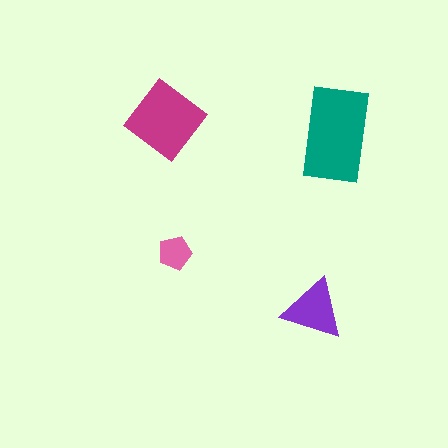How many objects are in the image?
There are 4 objects in the image.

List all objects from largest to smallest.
The teal rectangle, the magenta diamond, the purple triangle, the pink pentagon.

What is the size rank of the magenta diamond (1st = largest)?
2nd.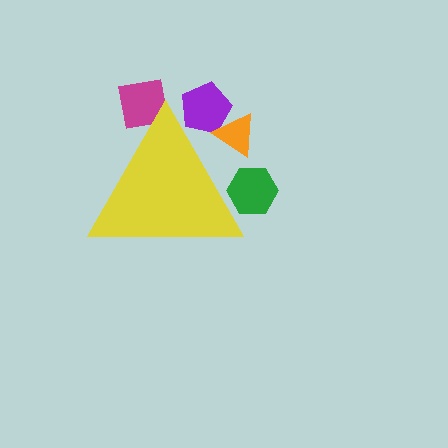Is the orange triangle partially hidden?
Yes, the orange triangle is partially hidden behind the yellow triangle.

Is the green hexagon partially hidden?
Yes, the green hexagon is partially hidden behind the yellow triangle.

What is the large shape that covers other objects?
A yellow triangle.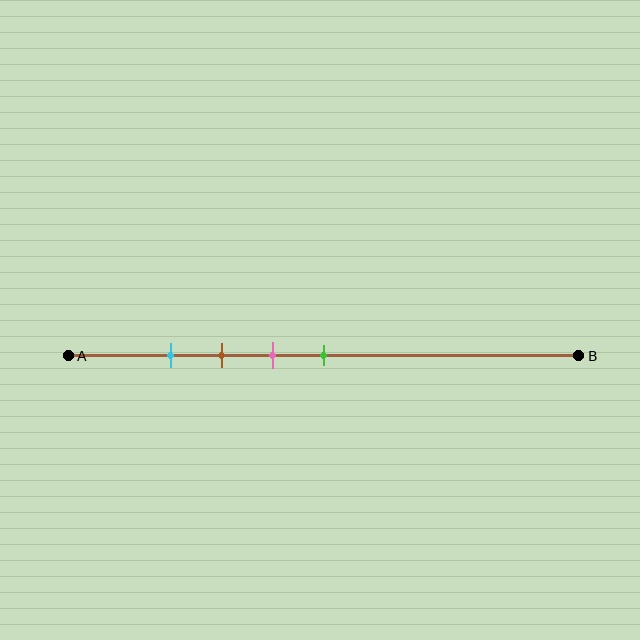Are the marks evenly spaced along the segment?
Yes, the marks are approximately evenly spaced.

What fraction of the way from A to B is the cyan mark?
The cyan mark is approximately 20% (0.2) of the way from A to B.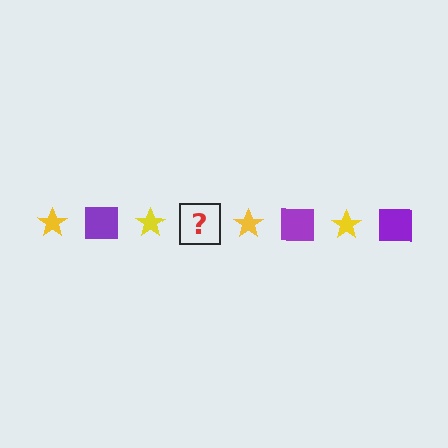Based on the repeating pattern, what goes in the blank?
The blank should be a purple square.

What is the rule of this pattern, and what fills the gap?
The rule is that the pattern alternates between yellow star and purple square. The gap should be filled with a purple square.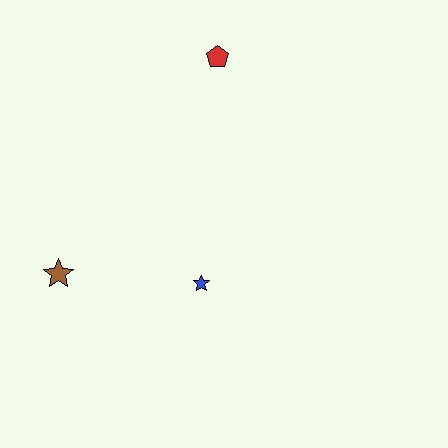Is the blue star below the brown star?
Yes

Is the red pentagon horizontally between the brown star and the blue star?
No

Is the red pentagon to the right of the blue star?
Yes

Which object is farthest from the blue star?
The red pentagon is farthest from the blue star.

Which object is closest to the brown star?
The blue star is closest to the brown star.